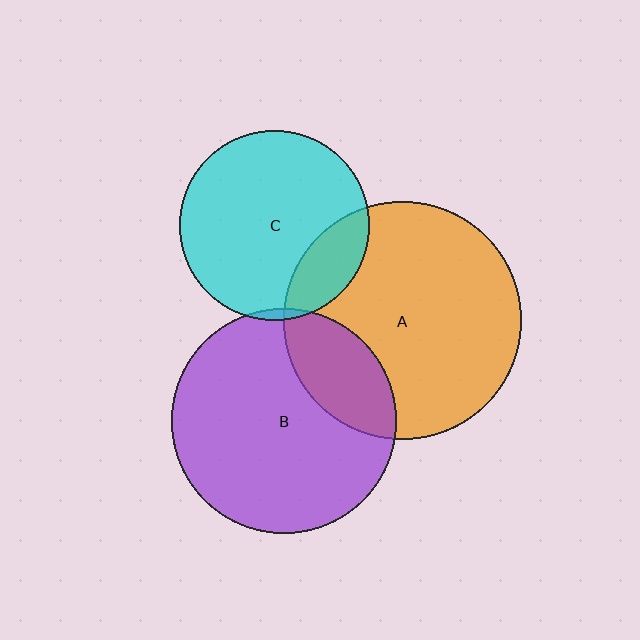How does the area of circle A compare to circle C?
Approximately 1.6 times.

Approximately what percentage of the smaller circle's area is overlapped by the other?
Approximately 20%.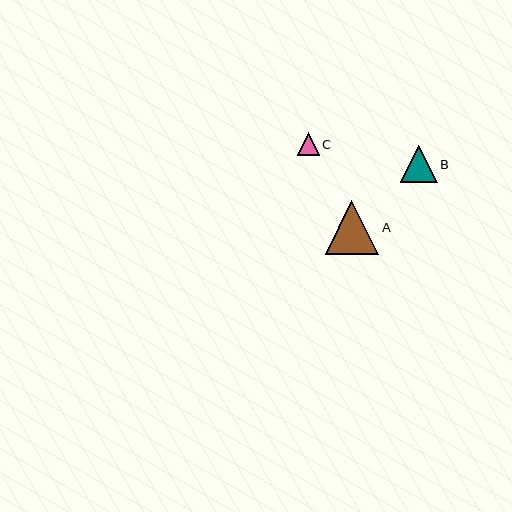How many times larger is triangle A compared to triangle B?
Triangle A is approximately 1.4 times the size of triangle B.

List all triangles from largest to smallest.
From largest to smallest: A, B, C.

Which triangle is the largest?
Triangle A is the largest with a size of approximately 53 pixels.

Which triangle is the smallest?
Triangle C is the smallest with a size of approximately 22 pixels.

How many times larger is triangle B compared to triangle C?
Triangle B is approximately 1.7 times the size of triangle C.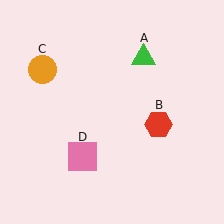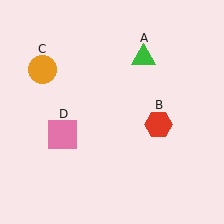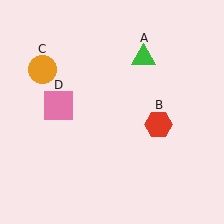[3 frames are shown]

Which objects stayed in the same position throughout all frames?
Green triangle (object A) and red hexagon (object B) and orange circle (object C) remained stationary.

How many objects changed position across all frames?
1 object changed position: pink square (object D).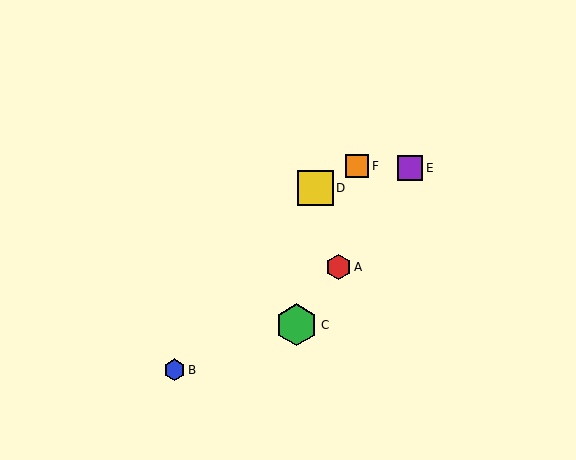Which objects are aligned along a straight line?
Objects A, C, E are aligned along a straight line.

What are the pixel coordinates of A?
Object A is at (338, 267).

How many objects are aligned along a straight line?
3 objects (A, C, E) are aligned along a straight line.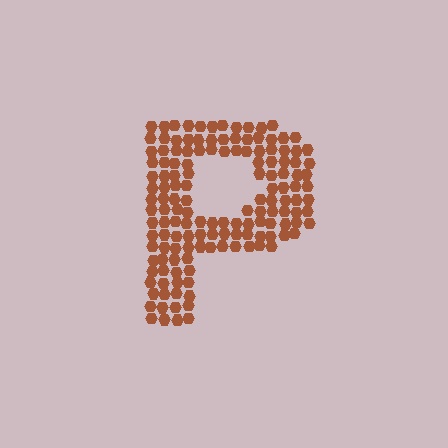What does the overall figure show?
The overall figure shows the letter P.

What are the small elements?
The small elements are hexagons.